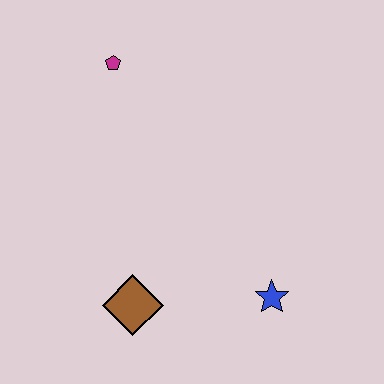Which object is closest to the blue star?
The brown diamond is closest to the blue star.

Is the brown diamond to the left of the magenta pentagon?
No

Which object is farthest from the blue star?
The magenta pentagon is farthest from the blue star.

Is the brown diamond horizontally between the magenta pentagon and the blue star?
Yes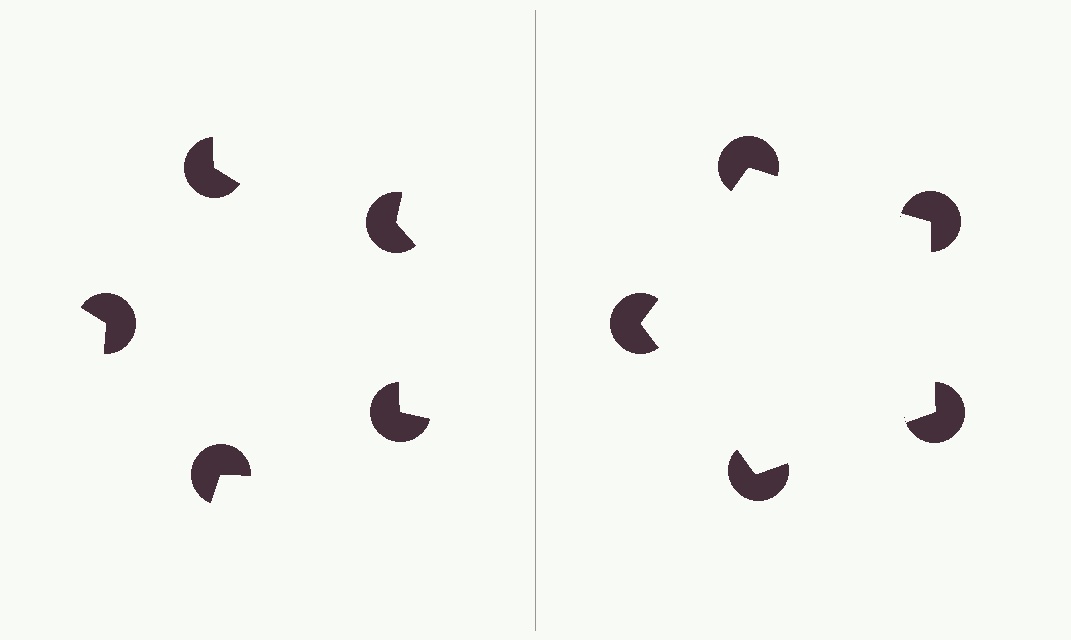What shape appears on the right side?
An illusory pentagon.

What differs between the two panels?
The pac-man discs are positioned identically on both sides; only the wedge orientations differ. On the right they align to a pentagon; on the left they are misaligned.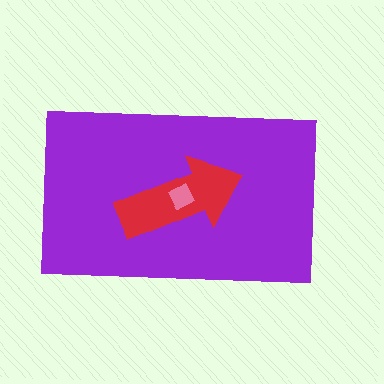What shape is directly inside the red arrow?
The pink diamond.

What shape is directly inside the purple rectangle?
The red arrow.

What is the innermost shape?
The pink diamond.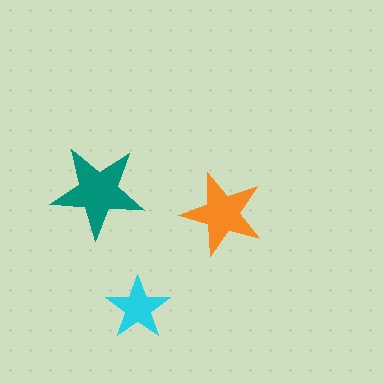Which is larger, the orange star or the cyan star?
The orange one.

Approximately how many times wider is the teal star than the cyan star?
About 1.5 times wider.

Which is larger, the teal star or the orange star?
The teal one.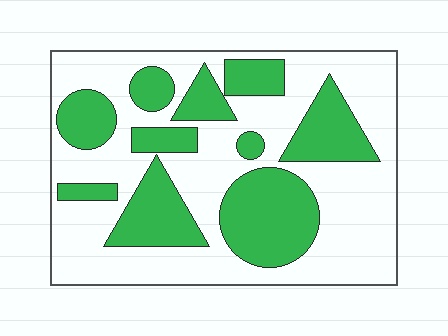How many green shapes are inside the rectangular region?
10.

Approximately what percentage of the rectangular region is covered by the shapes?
Approximately 35%.